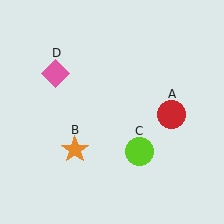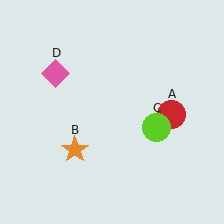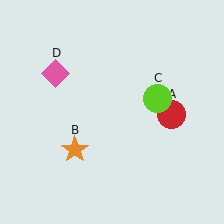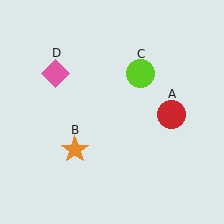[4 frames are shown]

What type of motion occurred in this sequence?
The lime circle (object C) rotated counterclockwise around the center of the scene.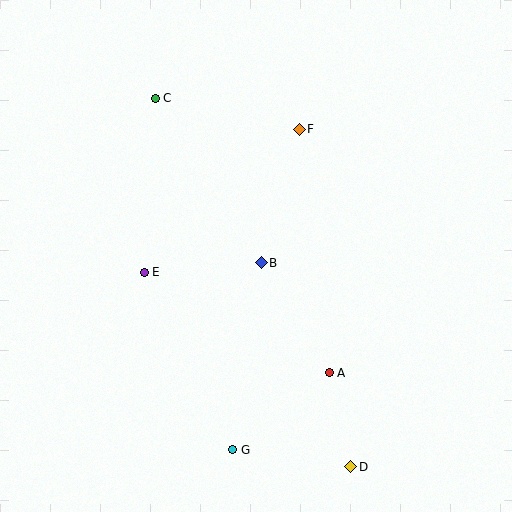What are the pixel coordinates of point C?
Point C is at (155, 98).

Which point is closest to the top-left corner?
Point C is closest to the top-left corner.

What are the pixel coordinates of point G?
Point G is at (233, 450).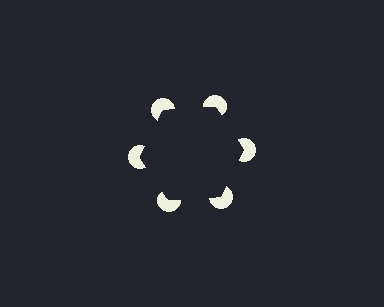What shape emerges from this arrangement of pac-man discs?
An illusory hexagon — its edges are inferred from the aligned wedge cuts in the pac-man discs, not physically drawn.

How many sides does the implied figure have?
6 sides.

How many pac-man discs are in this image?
There are 6 — one at each vertex of the illusory hexagon.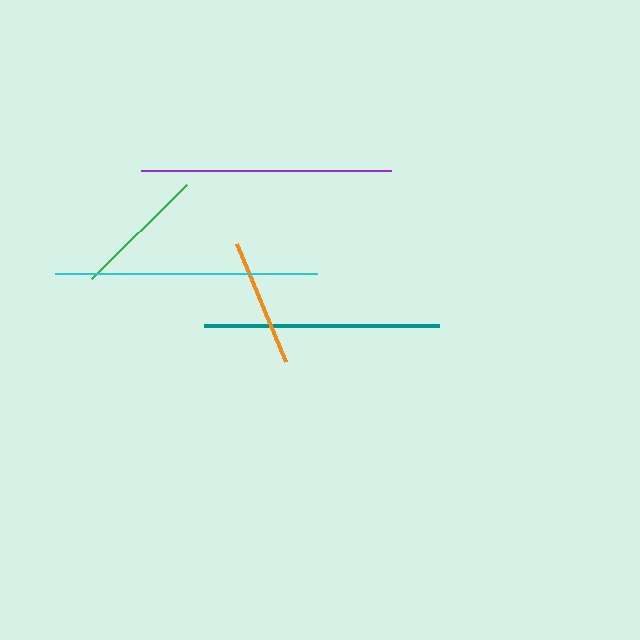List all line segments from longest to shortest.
From longest to shortest: cyan, purple, teal, green, orange.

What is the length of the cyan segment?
The cyan segment is approximately 262 pixels long.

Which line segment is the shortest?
The orange line is the shortest at approximately 127 pixels.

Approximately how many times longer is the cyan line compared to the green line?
The cyan line is approximately 2.0 times the length of the green line.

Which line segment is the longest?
The cyan line is the longest at approximately 262 pixels.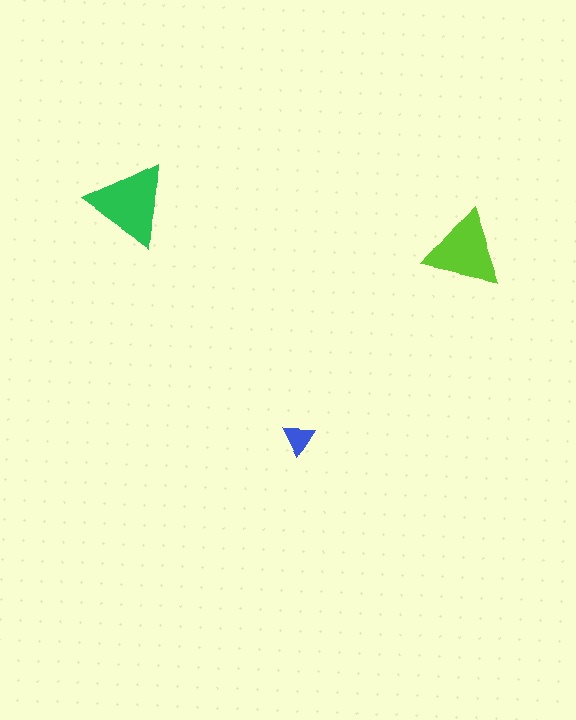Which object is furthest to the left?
The green triangle is leftmost.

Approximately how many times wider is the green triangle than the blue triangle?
About 2.5 times wider.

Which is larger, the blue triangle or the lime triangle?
The lime one.